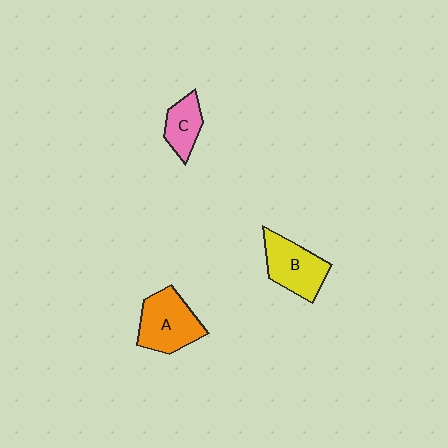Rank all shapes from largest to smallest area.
From largest to smallest: A (orange), B (yellow), C (pink).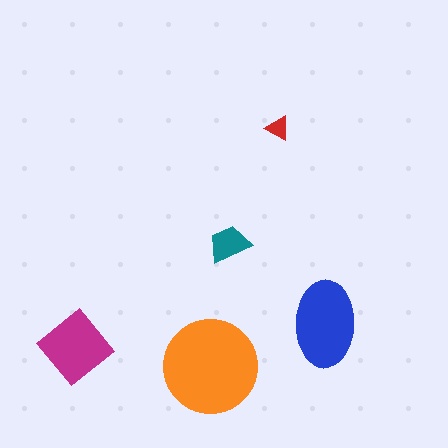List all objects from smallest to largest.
The red triangle, the teal trapezoid, the magenta diamond, the blue ellipse, the orange circle.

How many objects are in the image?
There are 5 objects in the image.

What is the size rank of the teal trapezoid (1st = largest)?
4th.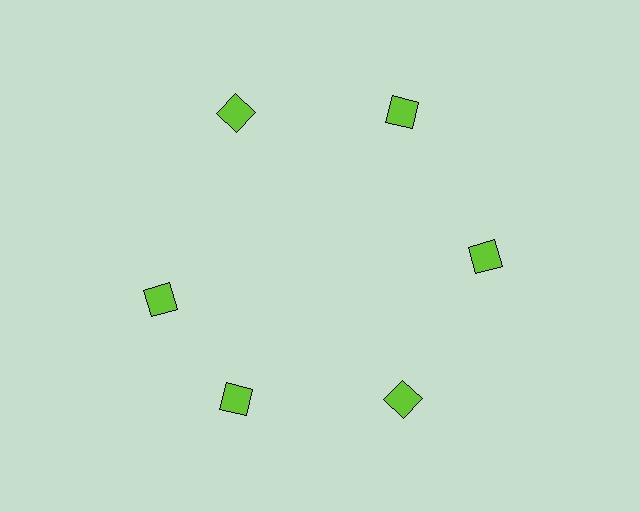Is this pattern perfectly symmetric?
No. The 6 lime diamonds are arranged in a ring, but one element near the 9 o'clock position is rotated out of alignment along the ring, breaking the 6-fold rotational symmetry.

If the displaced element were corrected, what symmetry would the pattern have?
It would have 6-fold rotational symmetry — the pattern would map onto itself every 60 degrees.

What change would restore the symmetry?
The symmetry would be restored by rotating it back into even spacing with its neighbors so that all 6 diamonds sit at equal angles and equal distance from the center.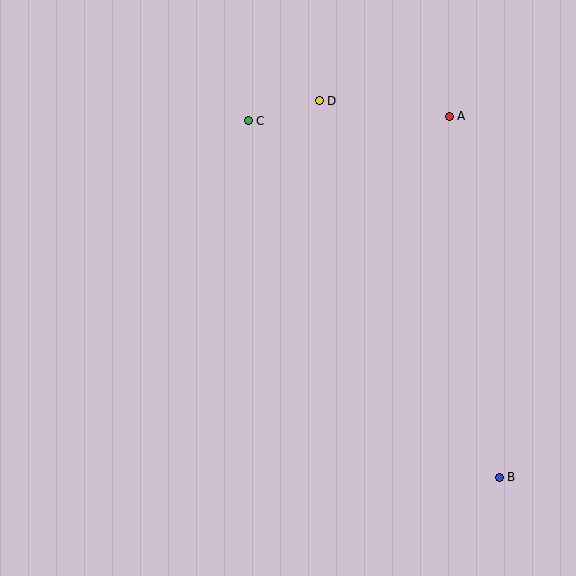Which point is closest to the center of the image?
Point C at (248, 121) is closest to the center.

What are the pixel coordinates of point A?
Point A is at (449, 116).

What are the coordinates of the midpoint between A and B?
The midpoint between A and B is at (474, 297).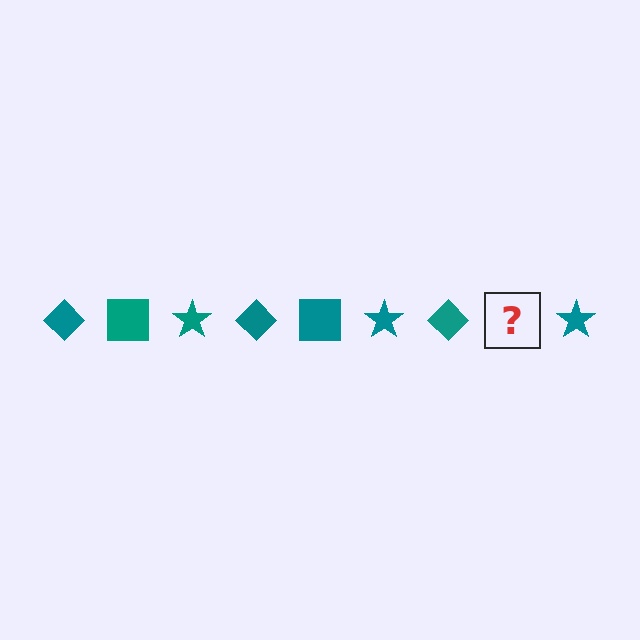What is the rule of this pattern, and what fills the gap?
The rule is that the pattern cycles through diamond, square, star shapes in teal. The gap should be filled with a teal square.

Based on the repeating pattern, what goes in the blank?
The blank should be a teal square.